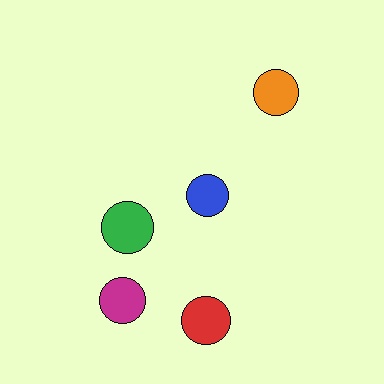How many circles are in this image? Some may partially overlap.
There are 5 circles.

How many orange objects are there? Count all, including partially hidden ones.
There is 1 orange object.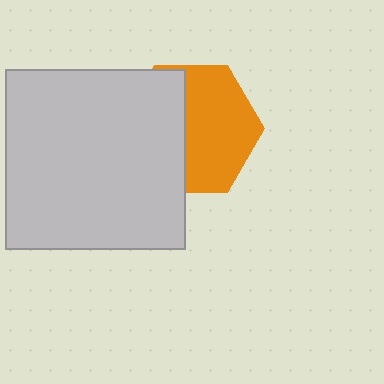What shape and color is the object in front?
The object in front is a light gray square.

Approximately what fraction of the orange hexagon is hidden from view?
Roughly 44% of the orange hexagon is hidden behind the light gray square.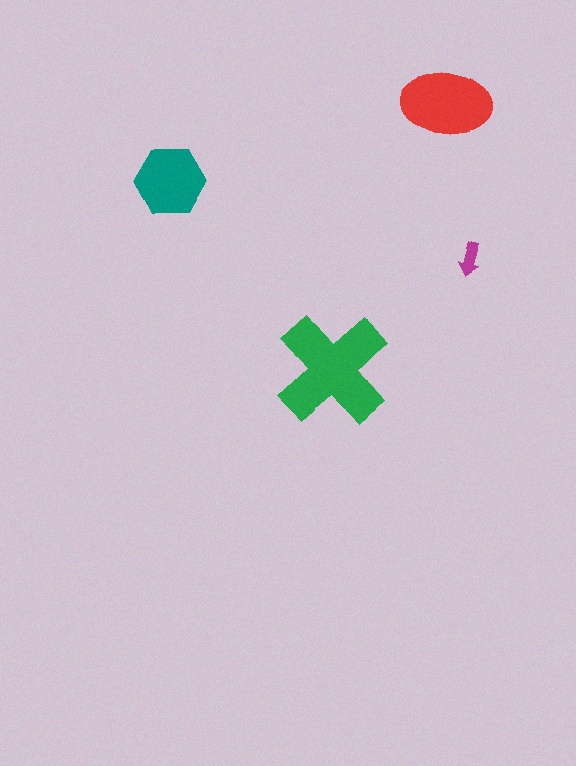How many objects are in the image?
There are 4 objects in the image.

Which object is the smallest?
The magenta arrow.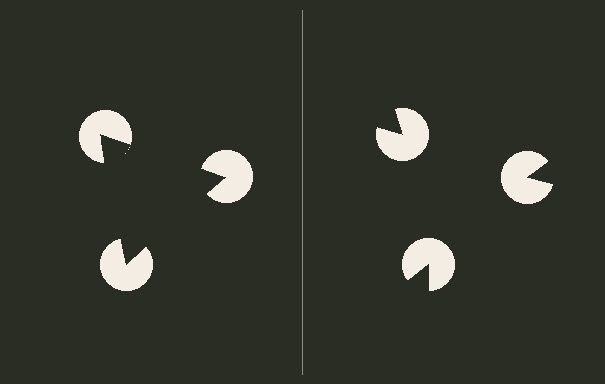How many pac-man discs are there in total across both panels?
6 — 3 on each side.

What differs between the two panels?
The pac-man discs are positioned identically on both sides; only the wedge orientations differ. On the left they align to a triangle; on the right they are misaligned.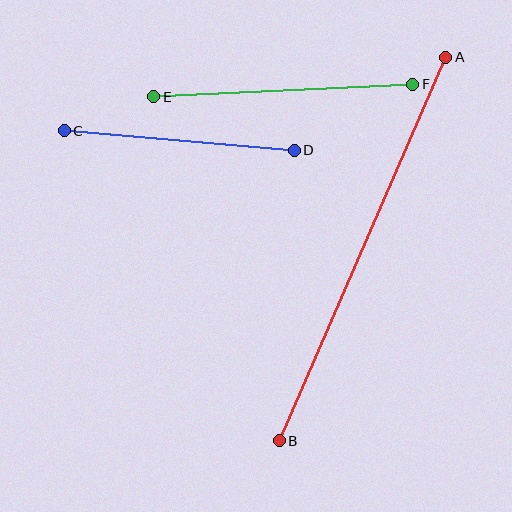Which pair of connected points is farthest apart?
Points A and B are farthest apart.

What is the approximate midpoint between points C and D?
The midpoint is at approximately (179, 141) pixels.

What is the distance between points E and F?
The distance is approximately 259 pixels.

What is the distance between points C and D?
The distance is approximately 231 pixels.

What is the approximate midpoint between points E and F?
The midpoint is at approximately (283, 91) pixels.